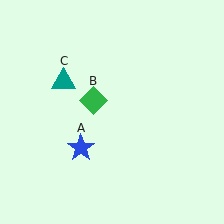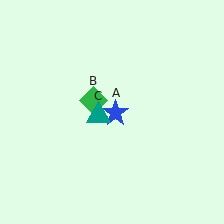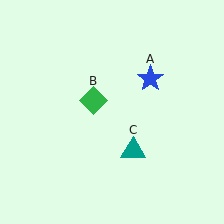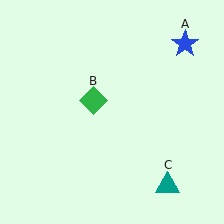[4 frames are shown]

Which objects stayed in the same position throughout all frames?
Green diamond (object B) remained stationary.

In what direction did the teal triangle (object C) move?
The teal triangle (object C) moved down and to the right.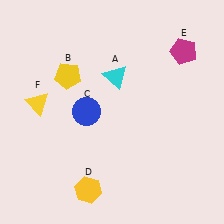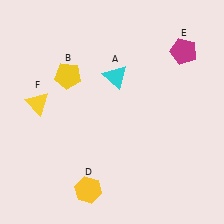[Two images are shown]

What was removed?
The blue circle (C) was removed in Image 2.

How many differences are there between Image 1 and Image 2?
There is 1 difference between the two images.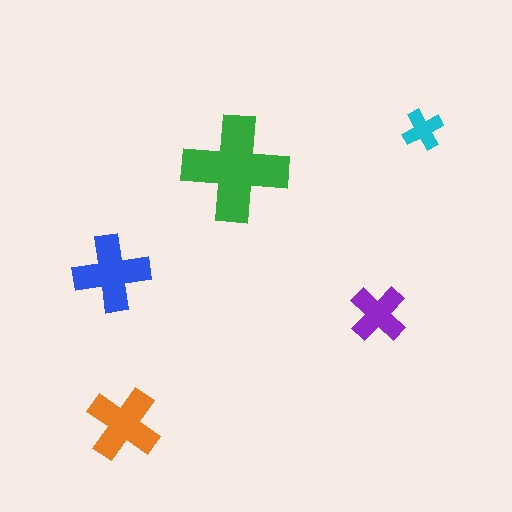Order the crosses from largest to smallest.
the green one, the blue one, the orange one, the purple one, the cyan one.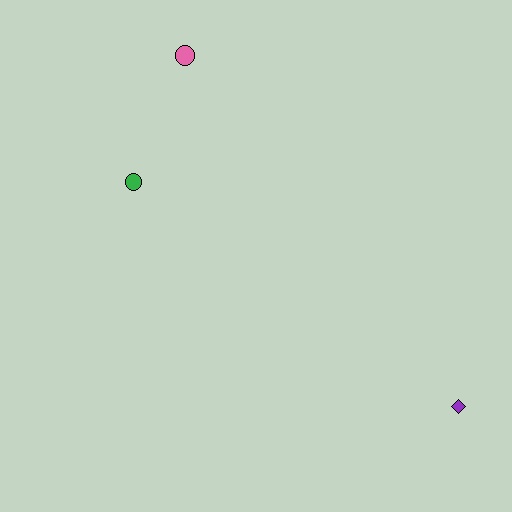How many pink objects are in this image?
There is 1 pink object.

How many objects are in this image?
There are 3 objects.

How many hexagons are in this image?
There are no hexagons.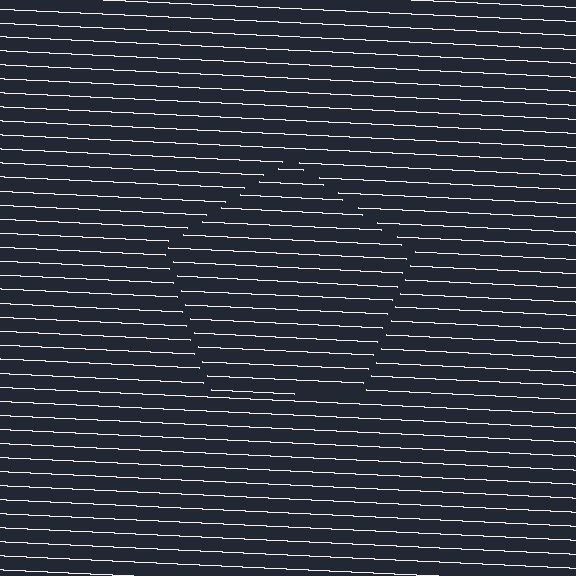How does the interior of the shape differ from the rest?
The interior of the shape contains the same grating, shifted by half a period — the contour is defined by the phase discontinuity where line-ends from the inner and outer gratings abut.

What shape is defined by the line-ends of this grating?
An illusory pentagon. The interior of the shape contains the same grating, shifted by half a period — the contour is defined by the phase discontinuity where line-ends from the inner and outer gratings abut.